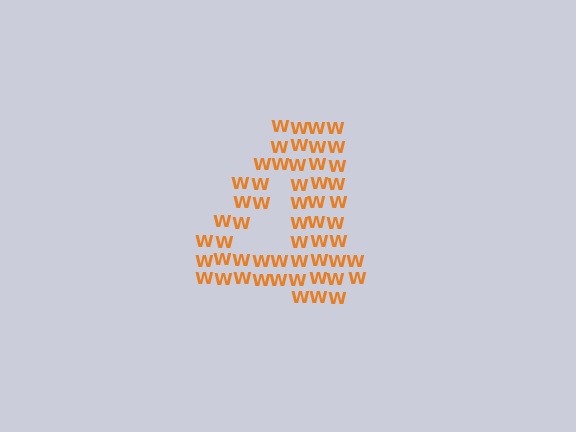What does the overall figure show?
The overall figure shows the digit 4.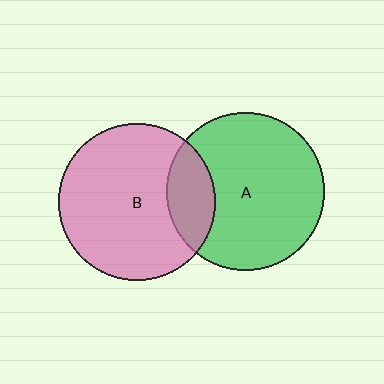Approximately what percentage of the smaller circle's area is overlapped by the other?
Approximately 20%.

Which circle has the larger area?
Circle A (green).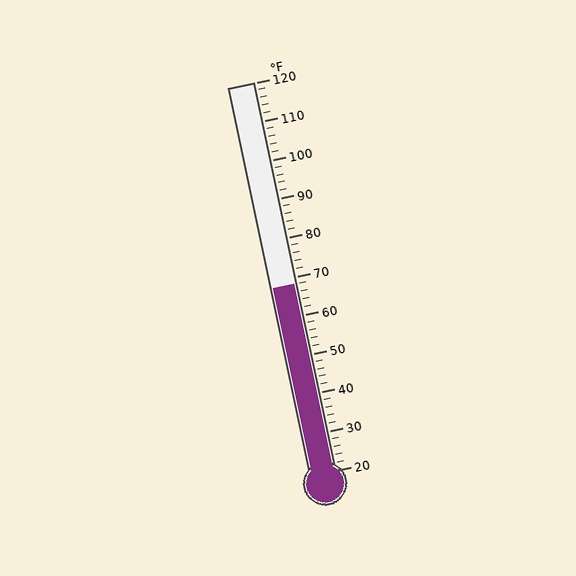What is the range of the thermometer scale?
The thermometer scale ranges from 20°F to 120°F.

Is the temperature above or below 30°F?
The temperature is above 30°F.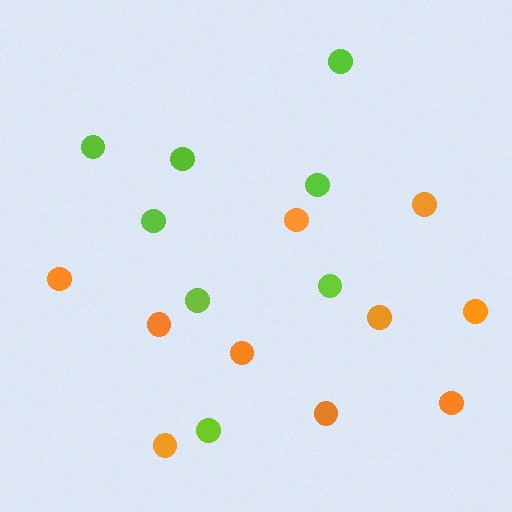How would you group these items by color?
There are 2 groups: one group of lime circles (8) and one group of orange circles (10).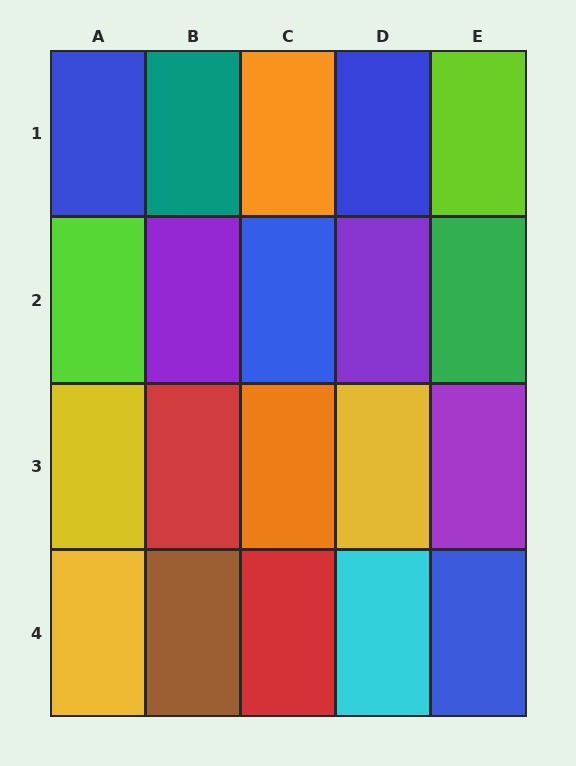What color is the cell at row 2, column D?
Purple.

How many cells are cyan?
1 cell is cyan.